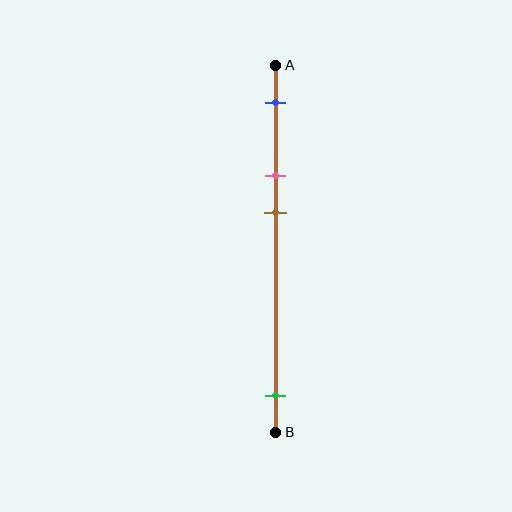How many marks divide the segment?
There are 4 marks dividing the segment.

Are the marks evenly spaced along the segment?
No, the marks are not evenly spaced.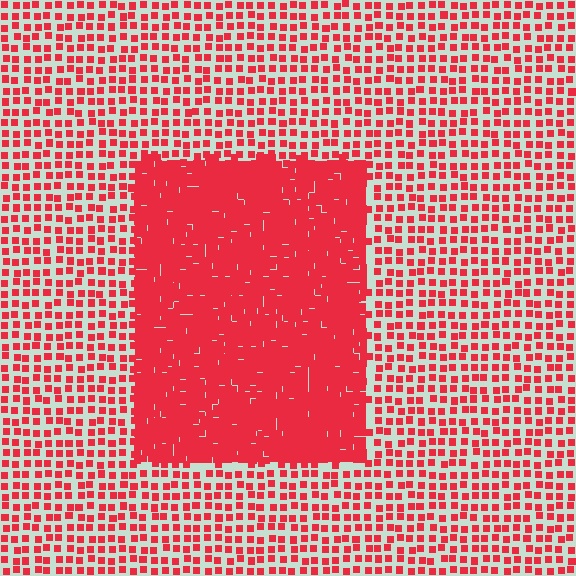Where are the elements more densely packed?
The elements are more densely packed inside the rectangle boundary.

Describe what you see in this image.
The image contains small red elements arranged at two different densities. A rectangle-shaped region is visible where the elements are more densely packed than the surrounding area.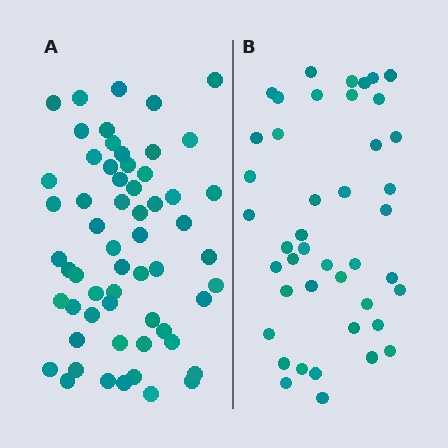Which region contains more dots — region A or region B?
Region A (the left region) has more dots.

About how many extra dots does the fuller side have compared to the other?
Region A has approximately 15 more dots than region B.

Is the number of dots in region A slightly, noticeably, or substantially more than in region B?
Region A has noticeably more, but not dramatically so. The ratio is roughly 1.4 to 1.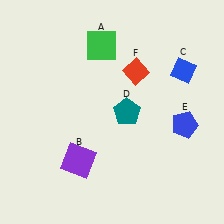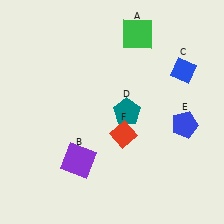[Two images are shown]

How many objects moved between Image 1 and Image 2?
2 objects moved between the two images.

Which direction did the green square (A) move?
The green square (A) moved right.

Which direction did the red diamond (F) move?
The red diamond (F) moved down.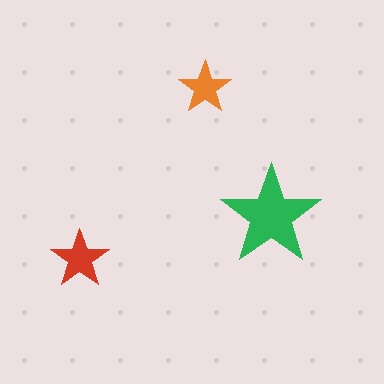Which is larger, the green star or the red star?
The green one.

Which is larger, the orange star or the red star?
The red one.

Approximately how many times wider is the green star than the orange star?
About 2 times wider.